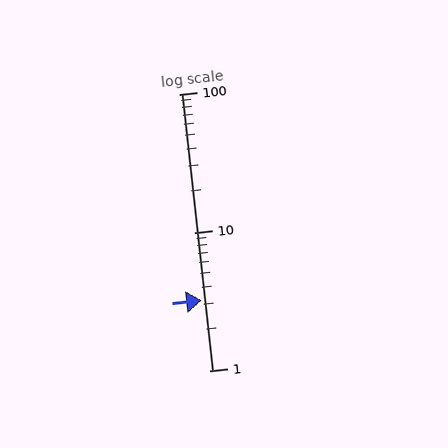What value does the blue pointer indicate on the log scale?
The pointer indicates approximately 3.2.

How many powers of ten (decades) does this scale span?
The scale spans 2 decades, from 1 to 100.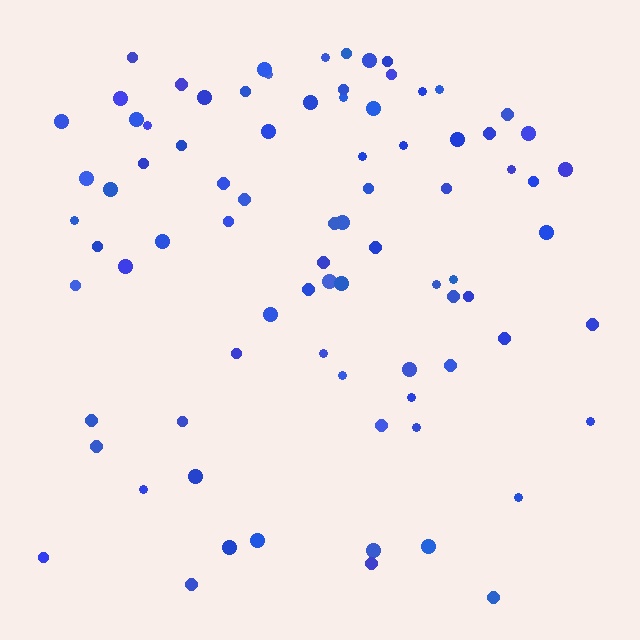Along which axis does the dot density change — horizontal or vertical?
Vertical.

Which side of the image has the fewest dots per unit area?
The bottom.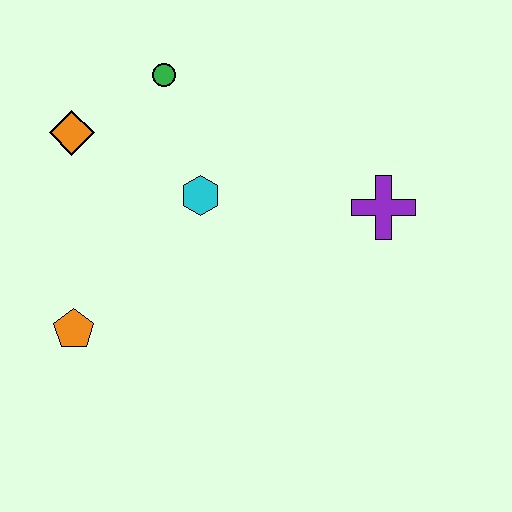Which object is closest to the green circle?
The orange diamond is closest to the green circle.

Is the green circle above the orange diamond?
Yes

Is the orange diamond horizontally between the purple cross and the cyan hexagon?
No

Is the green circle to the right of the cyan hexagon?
No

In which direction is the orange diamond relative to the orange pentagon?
The orange diamond is above the orange pentagon.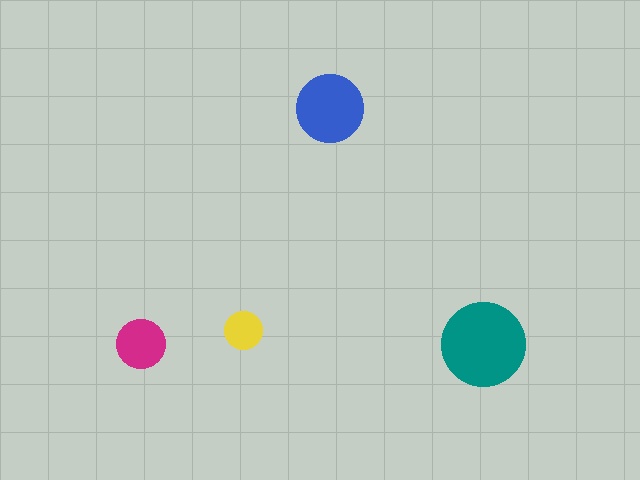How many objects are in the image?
There are 4 objects in the image.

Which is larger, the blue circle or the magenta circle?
The blue one.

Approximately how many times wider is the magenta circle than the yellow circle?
About 1.5 times wider.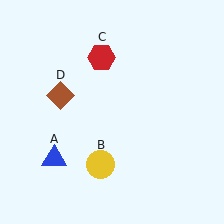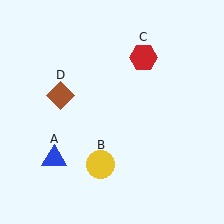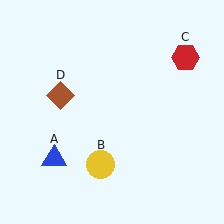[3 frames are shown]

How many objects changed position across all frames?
1 object changed position: red hexagon (object C).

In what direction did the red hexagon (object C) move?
The red hexagon (object C) moved right.